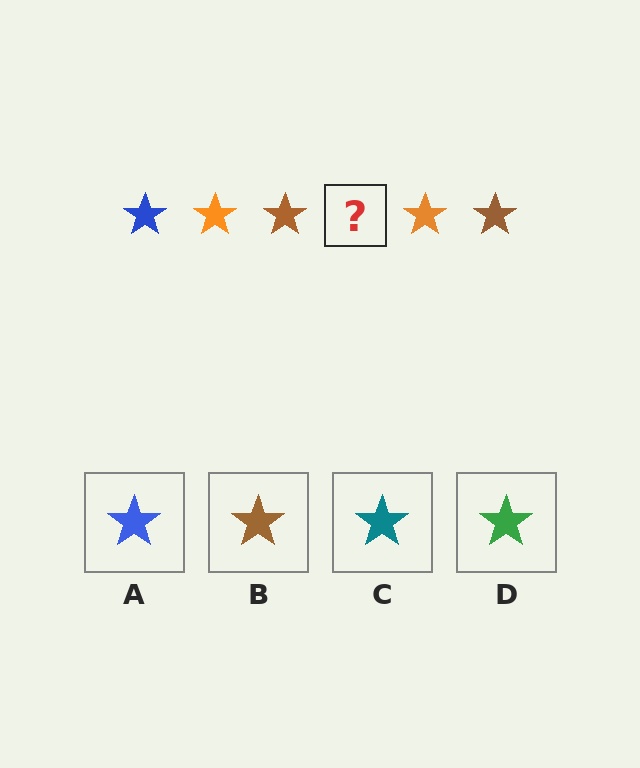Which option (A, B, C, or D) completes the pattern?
A.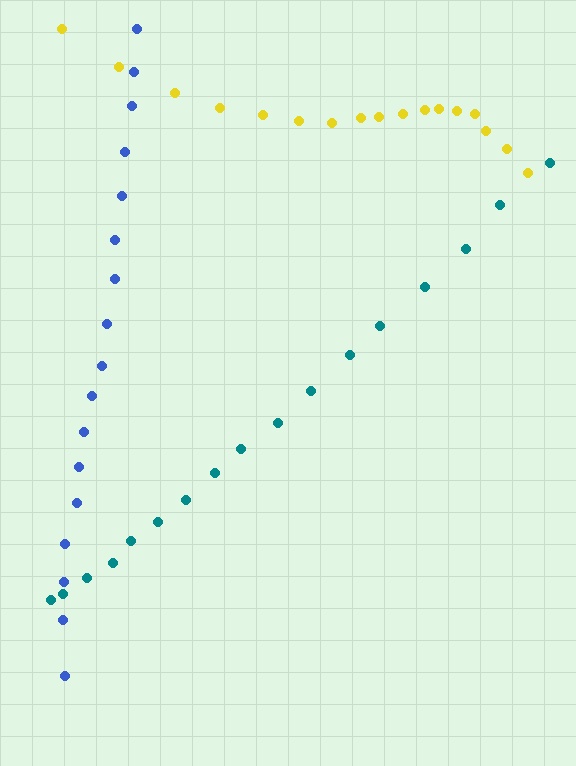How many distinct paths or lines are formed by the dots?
There are 3 distinct paths.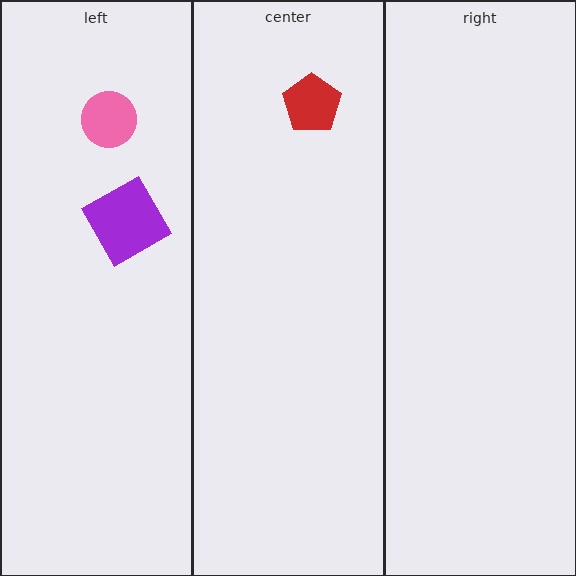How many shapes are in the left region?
2.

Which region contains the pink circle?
The left region.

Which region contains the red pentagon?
The center region.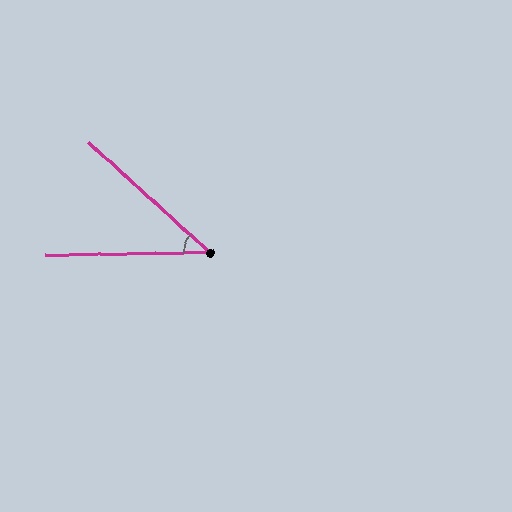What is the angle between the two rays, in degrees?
Approximately 43 degrees.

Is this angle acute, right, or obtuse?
It is acute.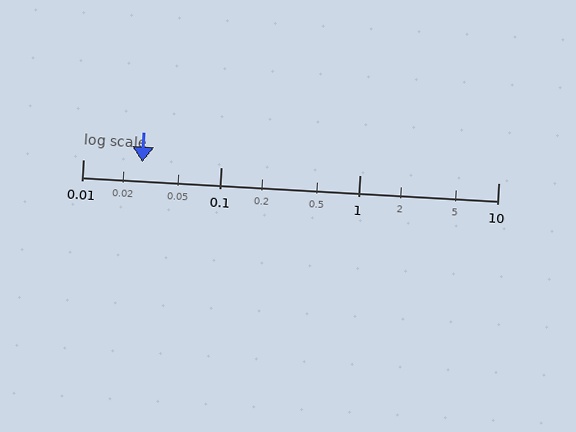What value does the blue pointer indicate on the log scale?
The pointer indicates approximately 0.027.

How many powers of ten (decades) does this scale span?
The scale spans 3 decades, from 0.01 to 10.